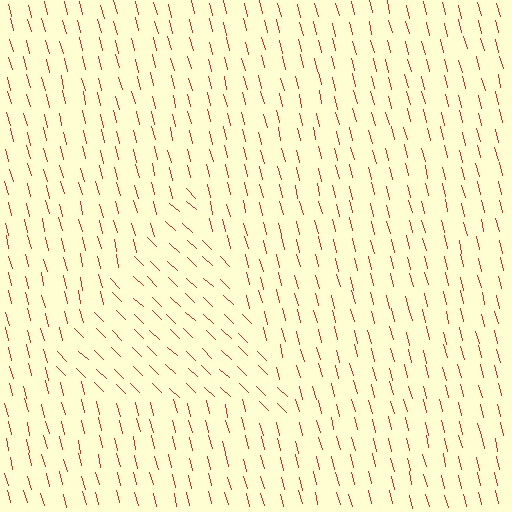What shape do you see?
I see a triangle.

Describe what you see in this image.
The image is filled with small red line segments. A triangle region in the image has lines oriented differently from the surrounding lines, creating a visible texture boundary.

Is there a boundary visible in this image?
Yes, there is a texture boundary formed by a change in line orientation.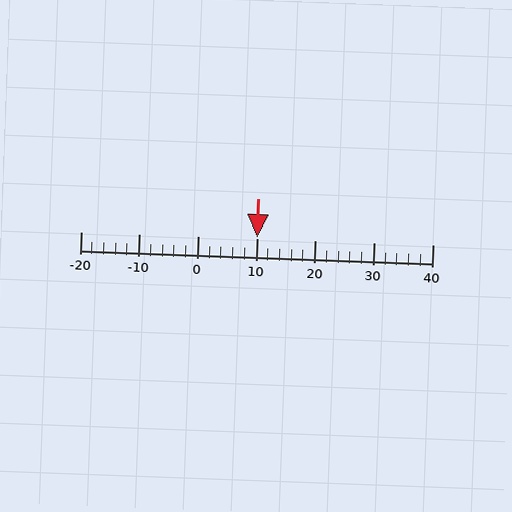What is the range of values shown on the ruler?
The ruler shows values from -20 to 40.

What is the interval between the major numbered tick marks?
The major tick marks are spaced 10 units apart.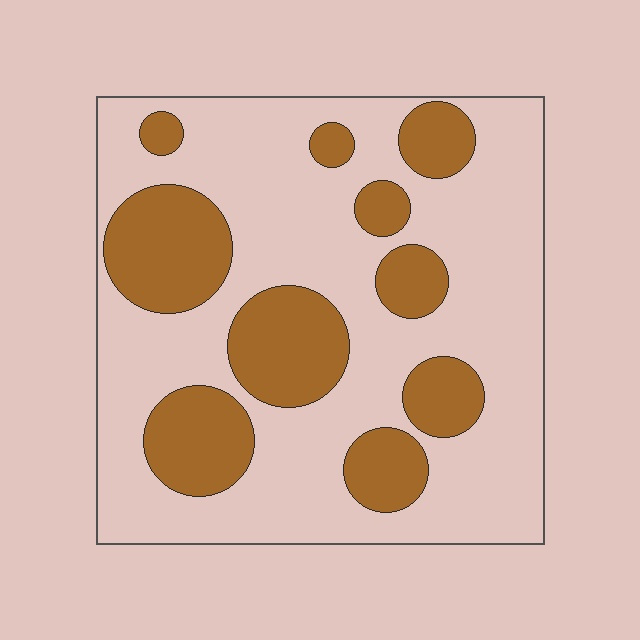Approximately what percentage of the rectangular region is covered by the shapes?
Approximately 30%.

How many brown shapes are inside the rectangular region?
10.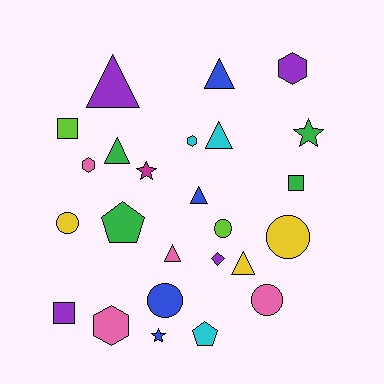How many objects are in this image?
There are 25 objects.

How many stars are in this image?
There are 3 stars.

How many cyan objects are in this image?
There are 3 cyan objects.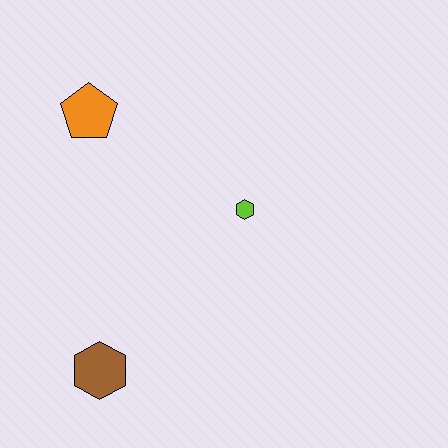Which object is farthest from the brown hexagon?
The orange pentagon is farthest from the brown hexagon.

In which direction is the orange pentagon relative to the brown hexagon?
The orange pentagon is above the brown hexagon.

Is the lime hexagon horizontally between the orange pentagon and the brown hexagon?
No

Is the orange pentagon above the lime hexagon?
Yes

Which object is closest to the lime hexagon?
The orange pentagon is closest to the lime hexagon.